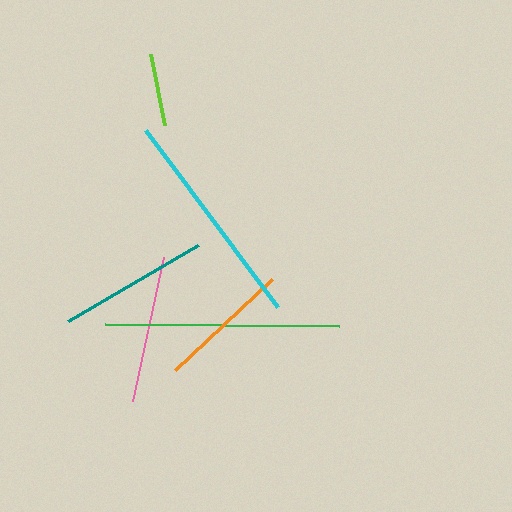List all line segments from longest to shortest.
From longest to shortest: green, cyan, teal, pink, orange, lime.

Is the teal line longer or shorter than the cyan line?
The cyan line is longer than the teal line.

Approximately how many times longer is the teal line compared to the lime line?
The teal line is approximately 2.1 times the length of the lime line.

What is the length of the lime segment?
The lime segment is approximately 73 pixels long.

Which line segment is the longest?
The green line is the longest at approximately 234 pixels.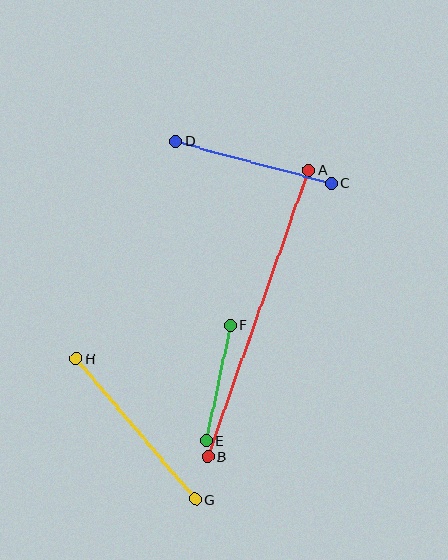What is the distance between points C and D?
The distance is approximately 161 pixels.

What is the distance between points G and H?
The distance is approximately 184 pixels.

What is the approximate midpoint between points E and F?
The midpoint is at approximately (218, 383) pixels.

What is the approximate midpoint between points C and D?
The midpoint is at approximately (253, 162) pixels.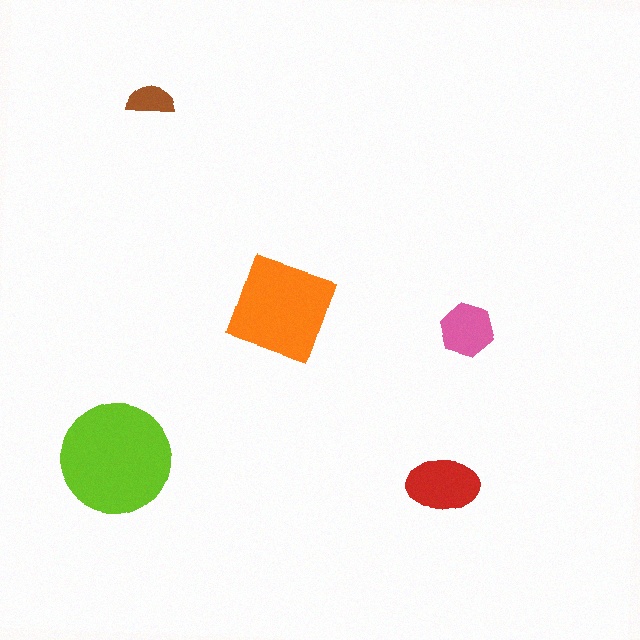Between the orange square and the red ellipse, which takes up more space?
The orange square.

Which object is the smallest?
The brown semicircle.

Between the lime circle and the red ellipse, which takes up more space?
The lime circle.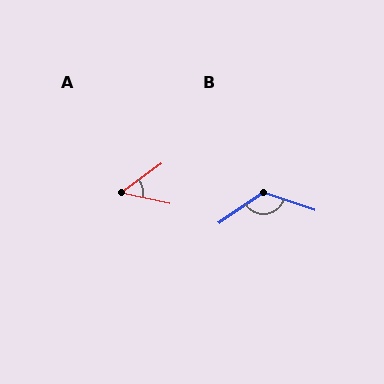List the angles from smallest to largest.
A (48°), B (127°).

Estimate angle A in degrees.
Approximately 48 degrees.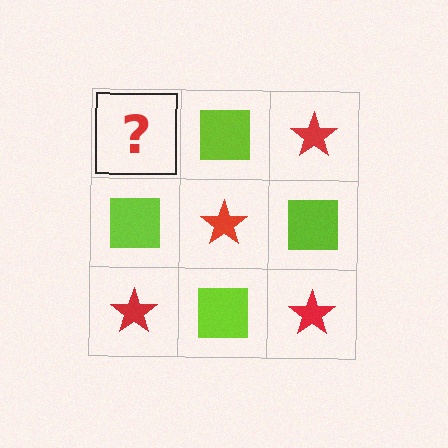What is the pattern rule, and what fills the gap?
The rule is that it alternates red star and lime square in a checkerboard pattern. The gap should be filled with a red star.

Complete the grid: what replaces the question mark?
The question mark should be replaced with a red star.